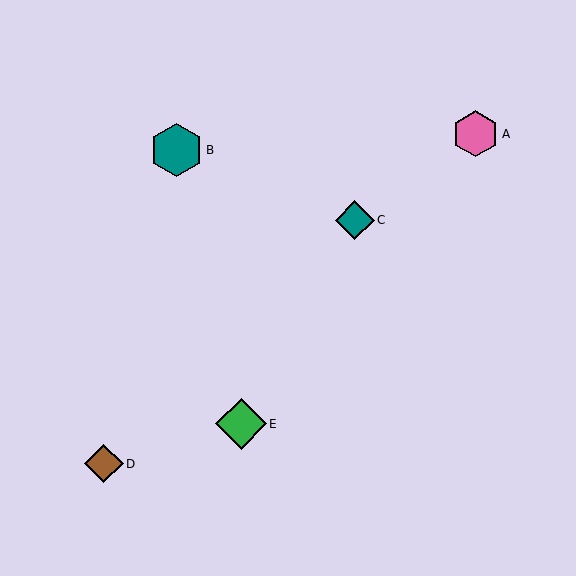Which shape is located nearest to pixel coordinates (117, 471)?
The brown diamond (labeled D) at (104, 464) is nearest to that location.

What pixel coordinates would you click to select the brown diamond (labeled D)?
Click at (104, 464) to select the brown diamond D.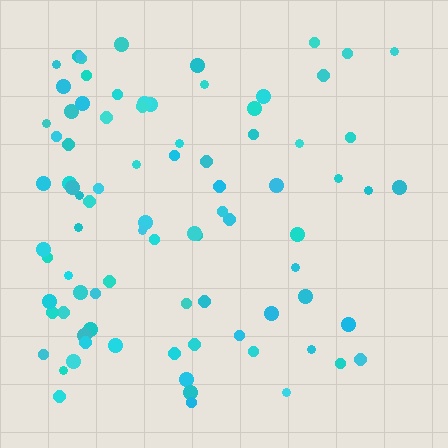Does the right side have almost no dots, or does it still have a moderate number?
Still a moderate number, just noticeably fewer than the left.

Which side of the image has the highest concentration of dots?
The left.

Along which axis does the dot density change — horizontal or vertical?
Horizontal.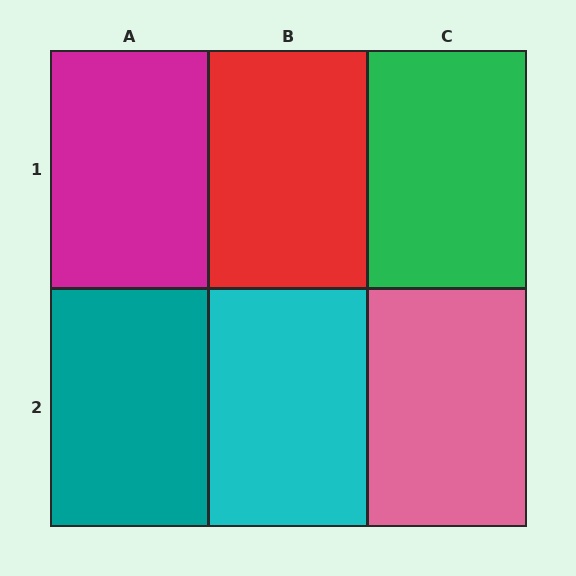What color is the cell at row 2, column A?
Teal.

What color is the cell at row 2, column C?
Pink.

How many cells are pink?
1 cell is pink.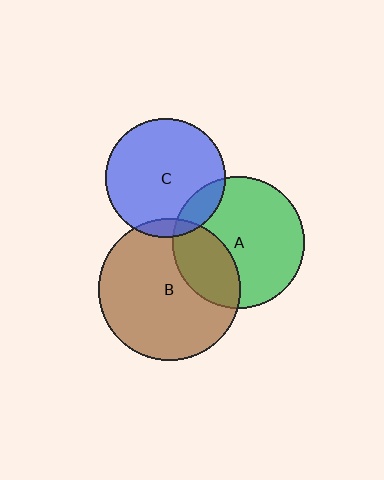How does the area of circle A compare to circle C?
Approximately 1.2 times.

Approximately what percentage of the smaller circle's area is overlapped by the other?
Approximately 15%.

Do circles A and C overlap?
Yes.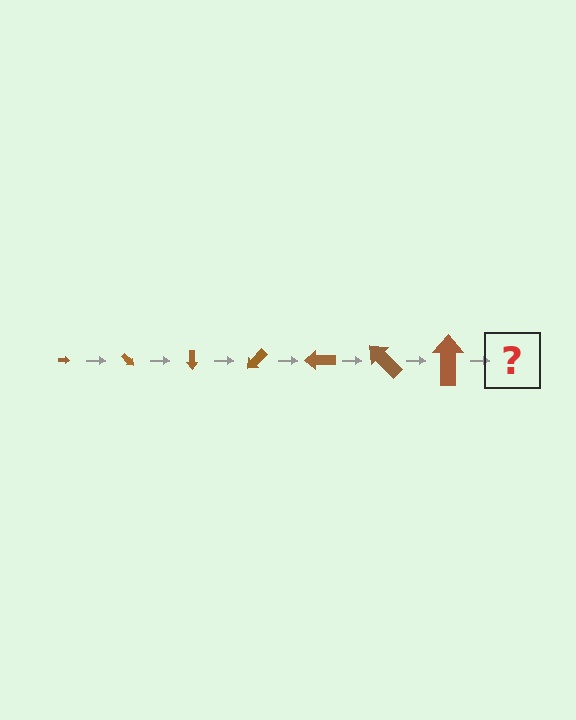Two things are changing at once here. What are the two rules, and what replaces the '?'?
The two rules are that the arrow grows larger each step and it rotates 45 degrees each step. The '?' should be an arrow, larger than the previous one and rotated 315 degrees from the start.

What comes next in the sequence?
The next element should be an arrow, larger than the previous one and rotated 315 degrees from the start.